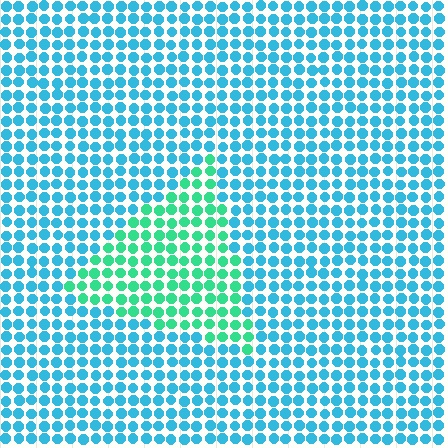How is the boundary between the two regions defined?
The boundary is defined purely by a slight shift in hue (about 41 degrees). Spacing, size, and orientation are identical on both sides.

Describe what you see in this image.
The image is filled with small cyan elements in a uniform arrangement. A triangle-shaped region is visible where the elements are tinted to a slightly different hue, forming a subtle color boundary.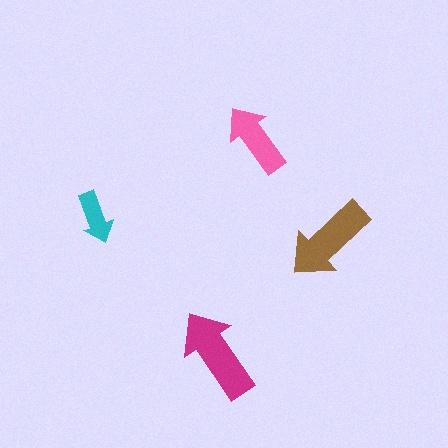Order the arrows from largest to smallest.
the magenta one, the brown one, the pink one, the cyan one.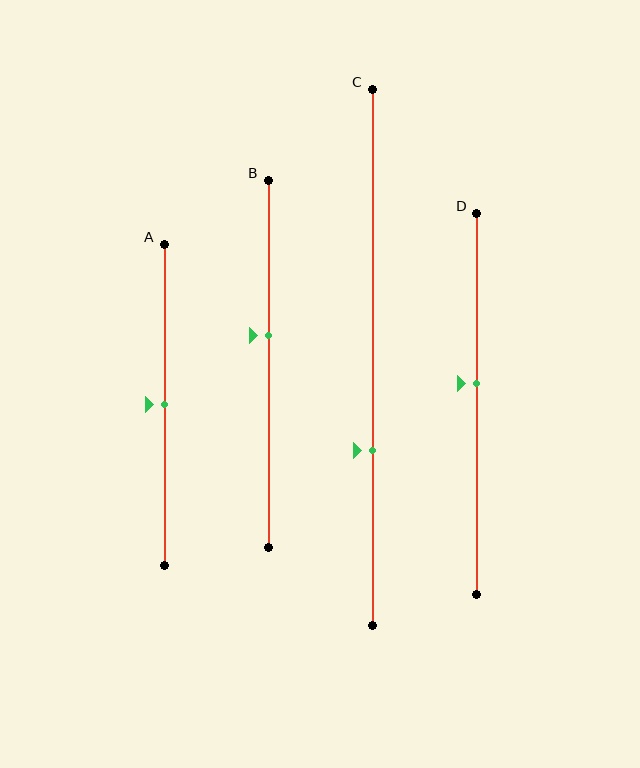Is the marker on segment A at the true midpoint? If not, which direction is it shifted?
Yes, the marker on segment A is at the true midpoint.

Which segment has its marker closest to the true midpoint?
Segment A has its marker closest to the true midpoint.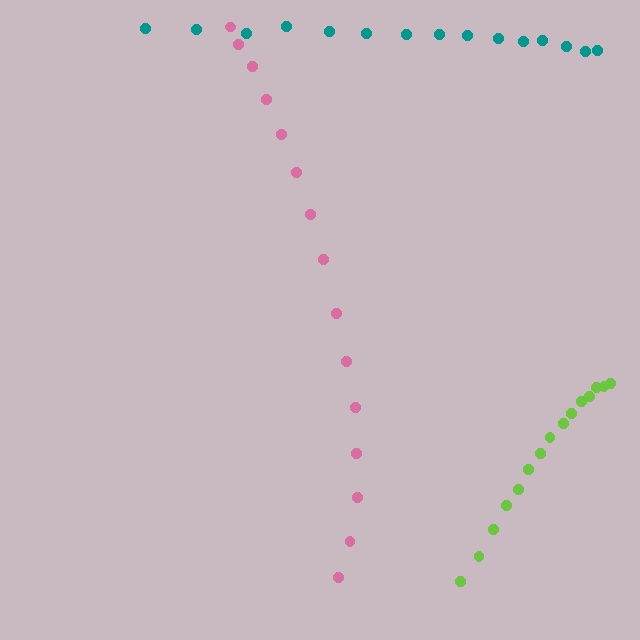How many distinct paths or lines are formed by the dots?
There are 3 distinct paths.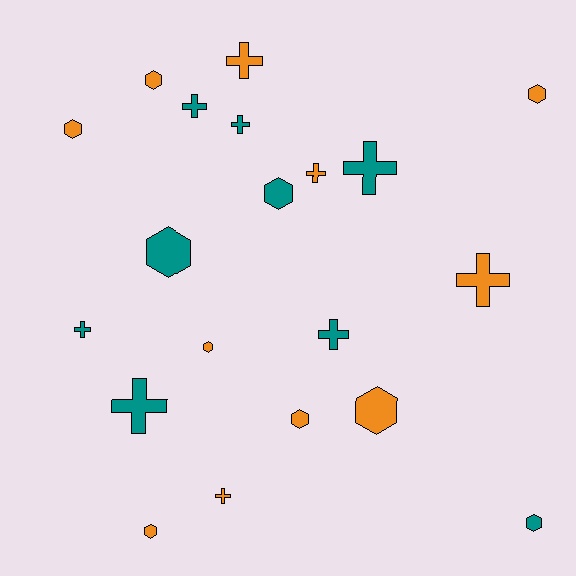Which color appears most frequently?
Orange, with 11 objects.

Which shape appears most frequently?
Cross, with 10 objects.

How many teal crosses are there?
There are 6 teal crosses.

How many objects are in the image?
There are 20 objects.